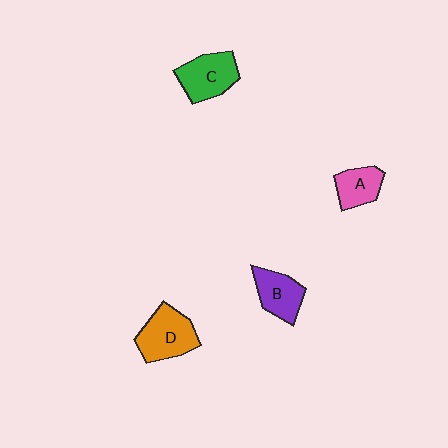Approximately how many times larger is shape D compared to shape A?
Approximately 1.5 times.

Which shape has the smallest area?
Shape A (pink).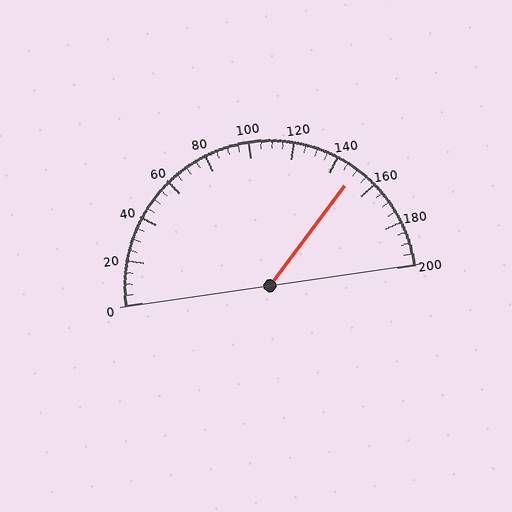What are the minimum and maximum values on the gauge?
The gauge ranges from 0 to 200.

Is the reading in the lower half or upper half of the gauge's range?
The reading is in the upper half of the range (0 to 200).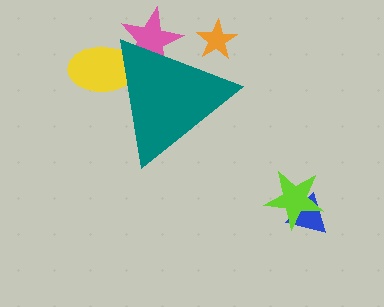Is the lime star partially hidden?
No, the lime star is fully visible.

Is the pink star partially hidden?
Yes, the pink star is partially hidden behind the teal triangle.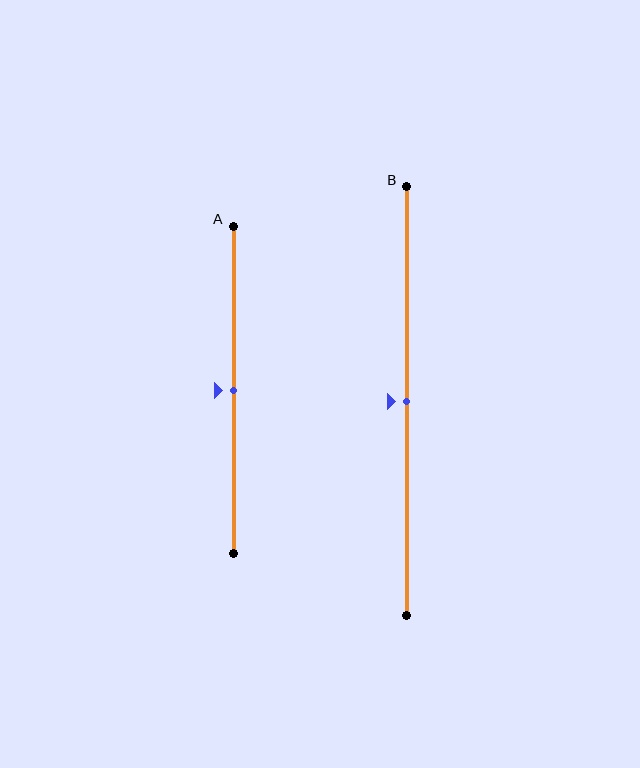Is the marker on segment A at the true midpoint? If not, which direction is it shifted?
Yes, the marker on segment A is at the true midpoint.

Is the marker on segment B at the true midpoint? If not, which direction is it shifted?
Yes, the marker on segment B is at the true midpoint.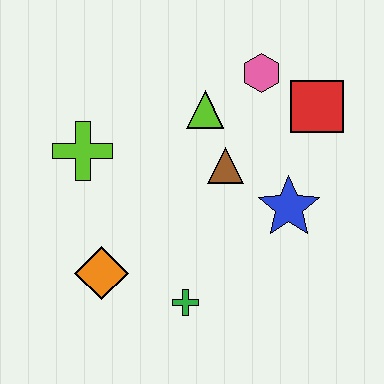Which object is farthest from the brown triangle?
The orange diamond is farthest from the brown triangle.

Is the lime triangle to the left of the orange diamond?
No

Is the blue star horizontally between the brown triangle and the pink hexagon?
No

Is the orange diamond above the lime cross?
No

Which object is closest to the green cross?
The orange diamond is closest to the green cross.